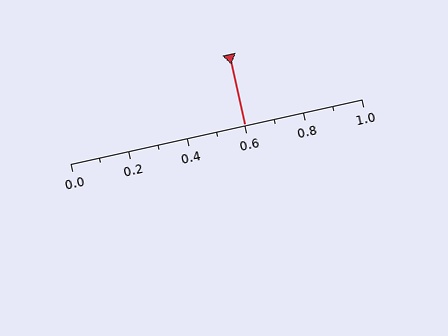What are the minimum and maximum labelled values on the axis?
The axis runs from 0.0 to 1.0.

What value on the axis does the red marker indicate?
The marker indicates approximately 0.6.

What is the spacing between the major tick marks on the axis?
The major ticks are spaced 0.2 apart.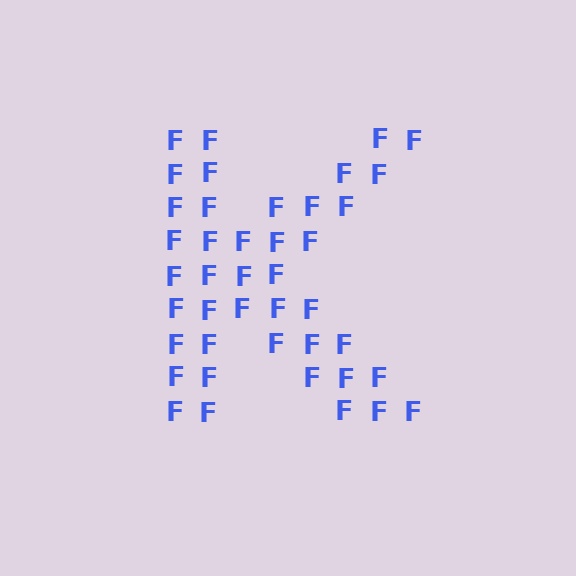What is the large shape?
The large shape is the letter K.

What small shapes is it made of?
It is made of small letter F's.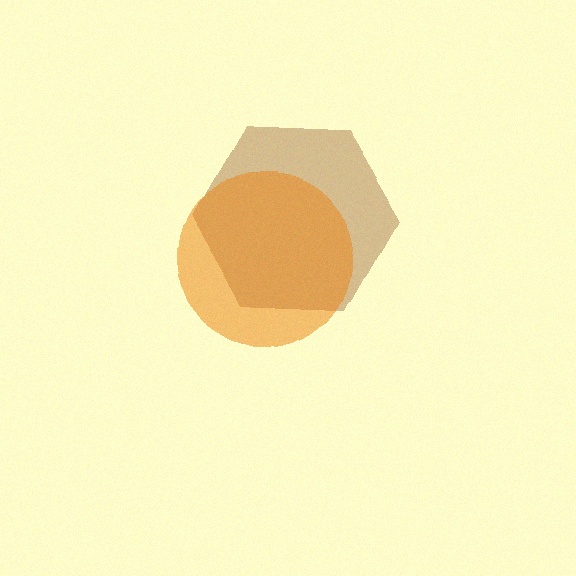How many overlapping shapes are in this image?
There are 2 overlapping shapes in the image.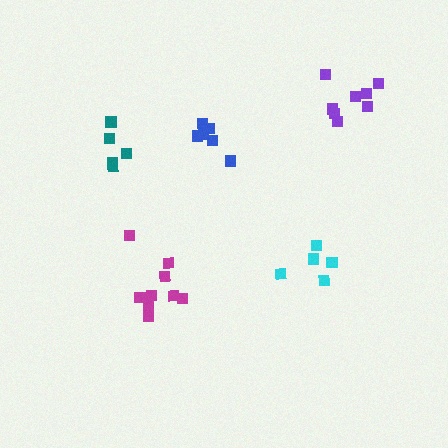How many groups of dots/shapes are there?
There are 5 groups.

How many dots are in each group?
Group 1: 8 dots, Group 2: 5 dots, Group 3: 9 dots, Group 4: 5 dots, Group 5: 6 dots (33 total).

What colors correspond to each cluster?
The clusters are colored: purple, cyan, magenta, teal, blue.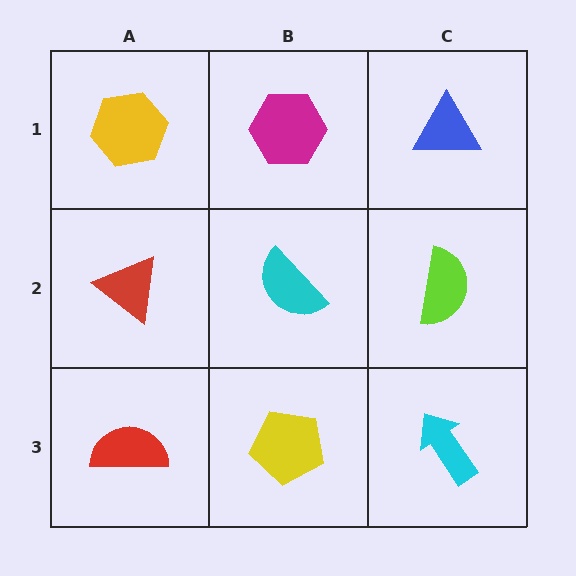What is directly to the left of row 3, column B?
A red semicircle.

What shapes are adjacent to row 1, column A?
A red triangle (row 2, column A), a magenta hexagon (row 1, column B).